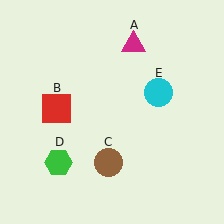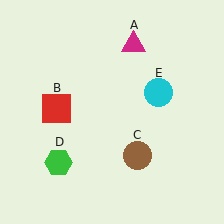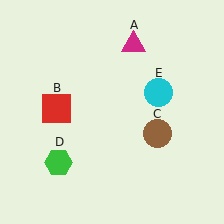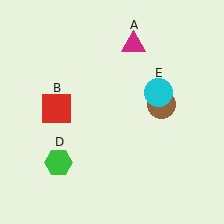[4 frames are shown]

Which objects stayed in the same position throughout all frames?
Magenta triangle (object A) and red square (object B) and green hexagon (object D) and cyan circle (object E) remained stationary.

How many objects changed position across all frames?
1 object changed position: brown circle (object C).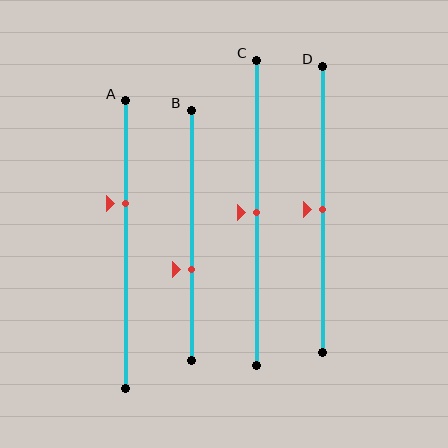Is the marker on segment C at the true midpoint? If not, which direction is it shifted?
Yes, the marker on segment C is at the true midpoint.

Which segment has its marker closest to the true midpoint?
Segment C has its marker closest to the true midpoint.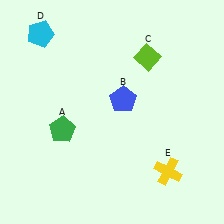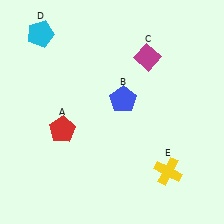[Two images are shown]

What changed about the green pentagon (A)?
In Image 1, A is green. In Image 2, it changed to red.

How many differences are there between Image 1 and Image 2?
There are 2 differences between the two images.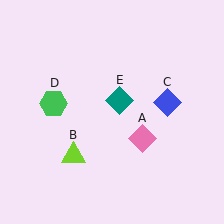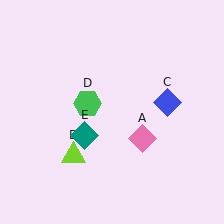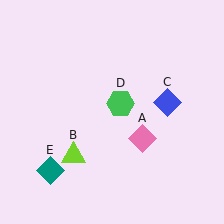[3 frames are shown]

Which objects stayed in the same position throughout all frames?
Pink diamond (object A) and lime triangle (object B) and blue diamond (object C) remained stationary.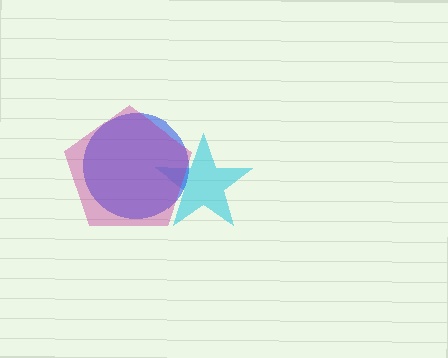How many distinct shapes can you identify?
There are 3 distinct shapes: a cyan star, a blue circle, a magenta pentagon.